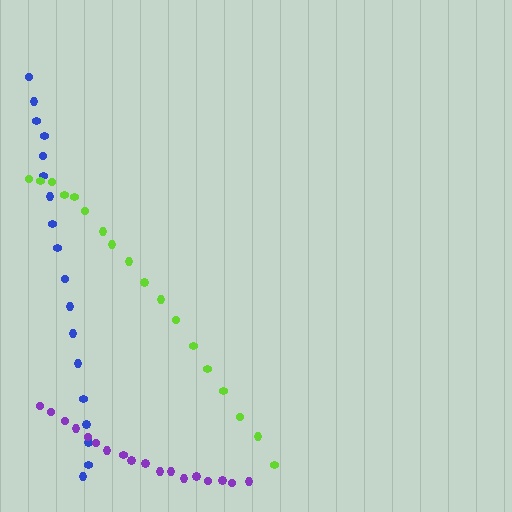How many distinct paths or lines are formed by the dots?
There are 3 distinct paths.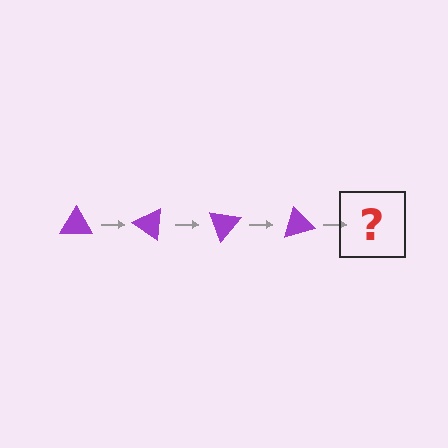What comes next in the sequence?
The next element should be a purple triangle rotated 140 degrees.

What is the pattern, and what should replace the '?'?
The pattern is that the triangle rotates 35 degrees each step. The '?' should be a purple triangle rotated 140 degrees.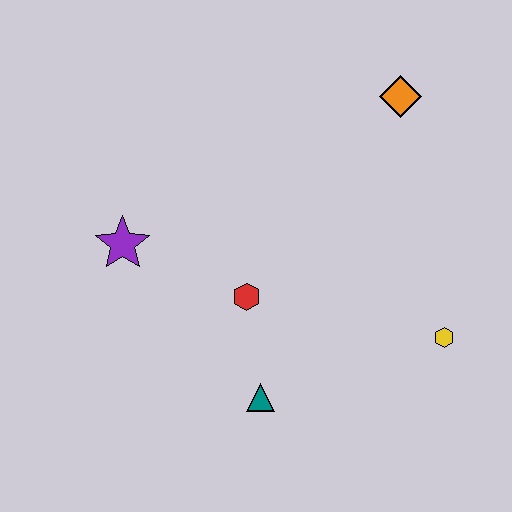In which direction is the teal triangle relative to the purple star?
The teal triangle is below the purple star.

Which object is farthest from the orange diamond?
The teal triangle is farthest from the orange diamond.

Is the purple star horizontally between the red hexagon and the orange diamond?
No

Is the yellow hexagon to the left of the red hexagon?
No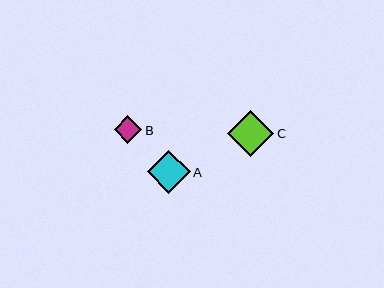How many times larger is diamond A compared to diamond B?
Diamond A is approximately 1.5 times the size of diamond B.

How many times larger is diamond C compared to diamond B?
Diamond C is approximately 1.6 times the size of diamond B.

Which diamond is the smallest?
Diamond B is the smallest with a size of approximately 28 pixels.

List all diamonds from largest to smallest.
From largest to smallest: C, A, B.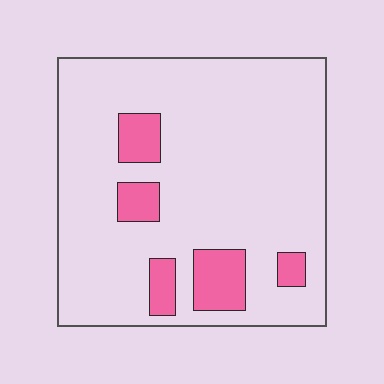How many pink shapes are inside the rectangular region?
5.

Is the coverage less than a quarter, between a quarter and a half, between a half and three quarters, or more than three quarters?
Less than a quarter.